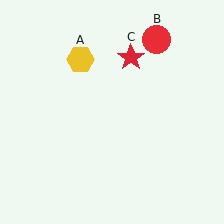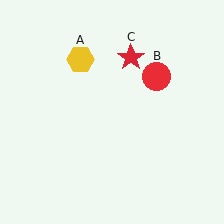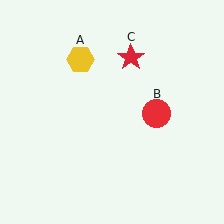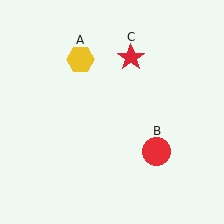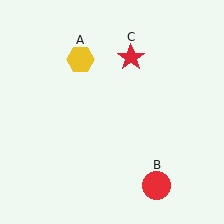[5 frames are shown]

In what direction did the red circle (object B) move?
The red circle (object B) moved down.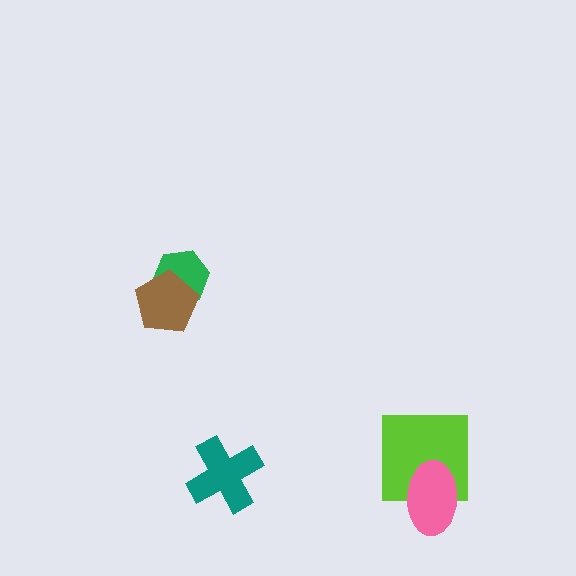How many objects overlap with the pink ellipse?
1 object overlaps with the pink ellipse.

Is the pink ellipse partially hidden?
No, no other shape covers it.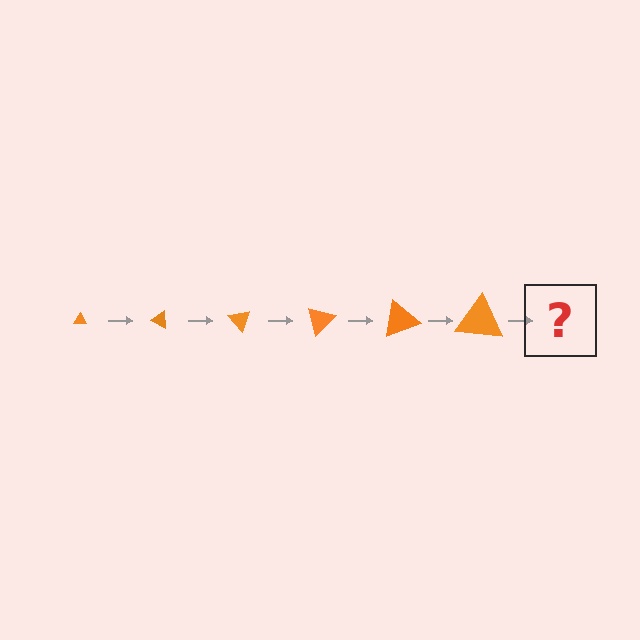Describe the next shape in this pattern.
It should be a triangle, larger than the previous one and rotated 150 degrees from the start.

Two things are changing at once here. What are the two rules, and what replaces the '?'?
The two rules are that the triangle grows larger each step and it rotates 25 degrees each step. The '?' should be a triangle, larger than the previous one and rotated 150 degrees from the start.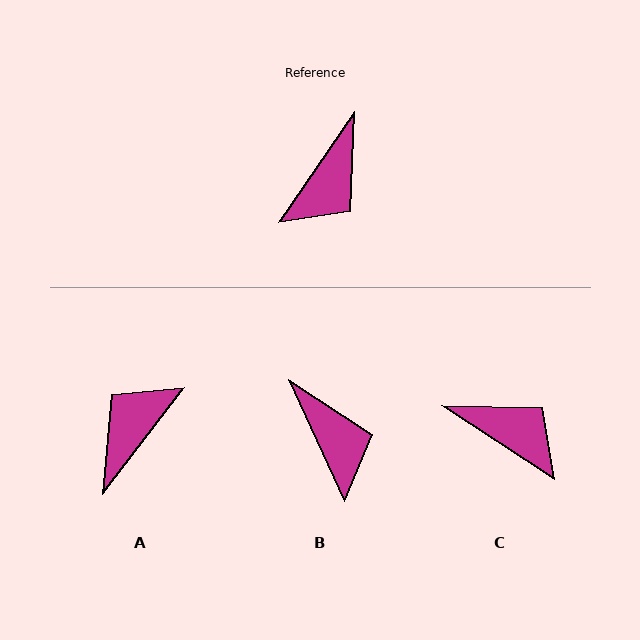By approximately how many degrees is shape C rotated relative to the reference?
Approximately 92 degrees counter-clockwise.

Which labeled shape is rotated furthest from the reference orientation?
A, about 177 degrees away.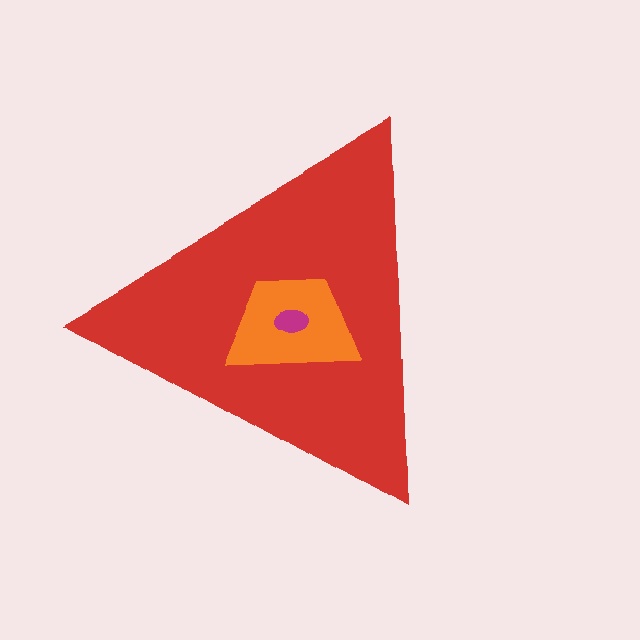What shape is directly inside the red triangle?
The orange trapezoid.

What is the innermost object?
The magenta ellipse.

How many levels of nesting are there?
3.